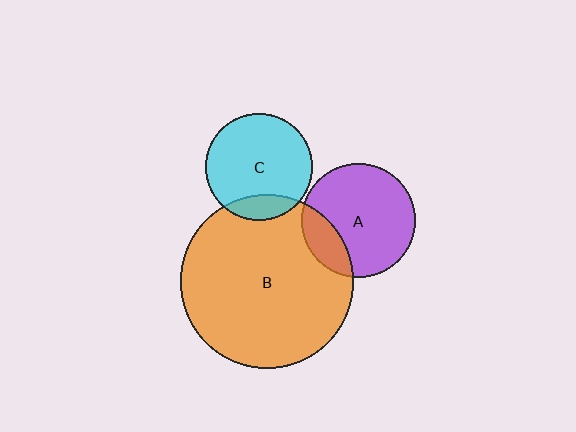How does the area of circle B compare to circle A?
Approximately 2.3 times.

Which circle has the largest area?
Circle B (orange).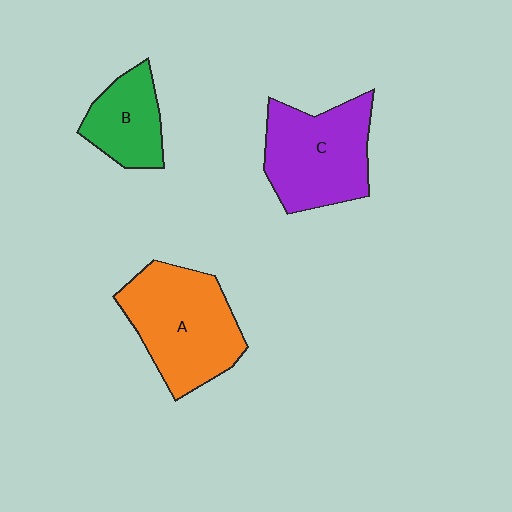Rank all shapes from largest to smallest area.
From largest to smallest: A (orange), C (purple), B (green).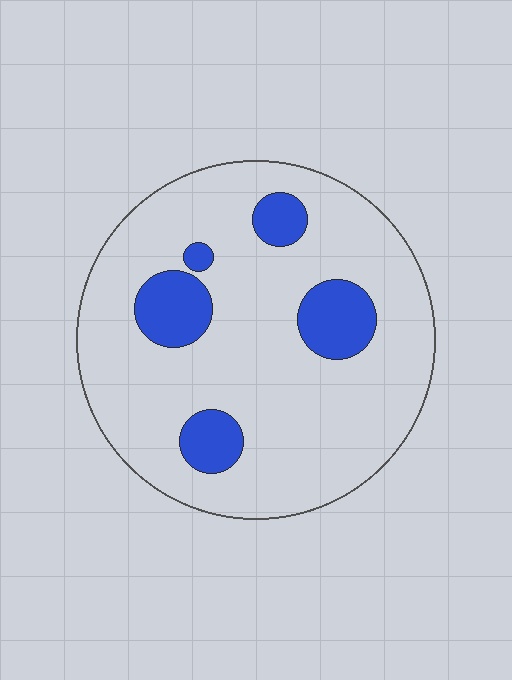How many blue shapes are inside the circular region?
5.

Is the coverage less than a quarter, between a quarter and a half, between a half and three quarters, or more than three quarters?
Less than a quarter.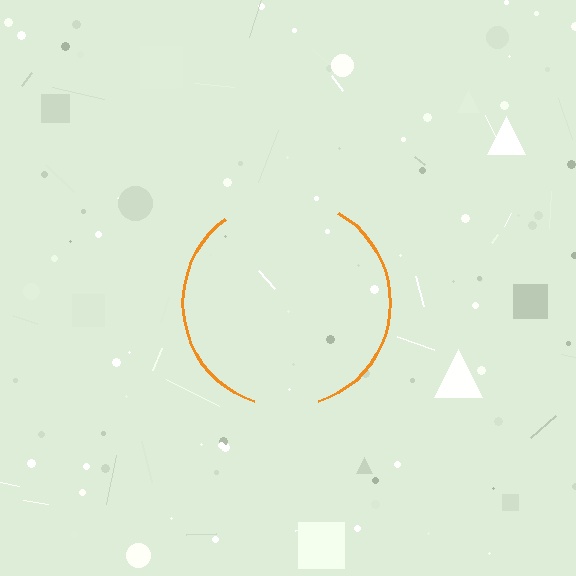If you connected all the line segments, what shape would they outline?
They would outline a circle.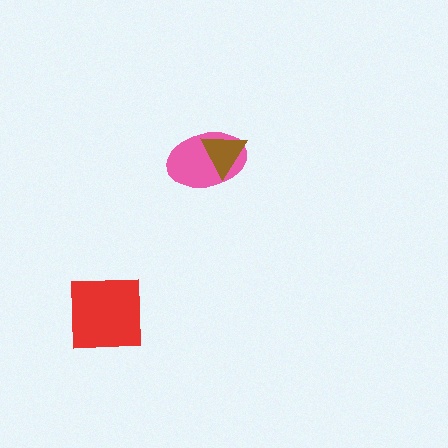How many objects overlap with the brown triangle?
1 object overlaps with the brown triangle.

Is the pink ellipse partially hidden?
Yes, it is partially covered by another shape.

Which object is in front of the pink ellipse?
The brown triangle is in front of the pink ellipse.